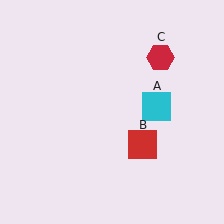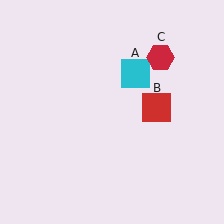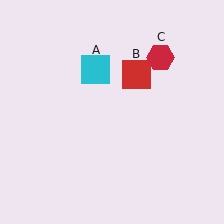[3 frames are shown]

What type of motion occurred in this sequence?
The cyan square (object A), red square (object B) rotated counterclockwise around the center of the scene.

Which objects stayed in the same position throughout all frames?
Red hexagon (object C) remained stationary.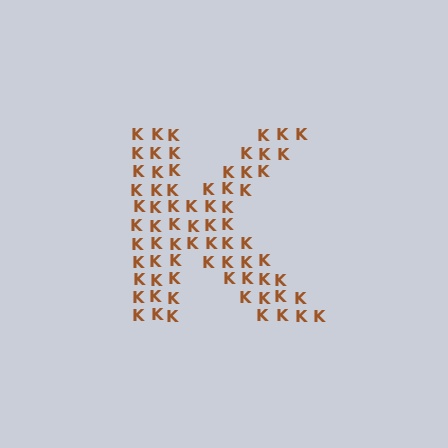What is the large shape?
The large shape is the letter K.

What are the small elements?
The small elements are letter K's.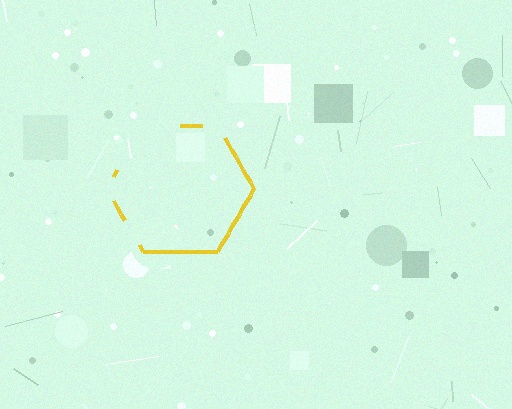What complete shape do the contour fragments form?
The contour fragments form a hexagon.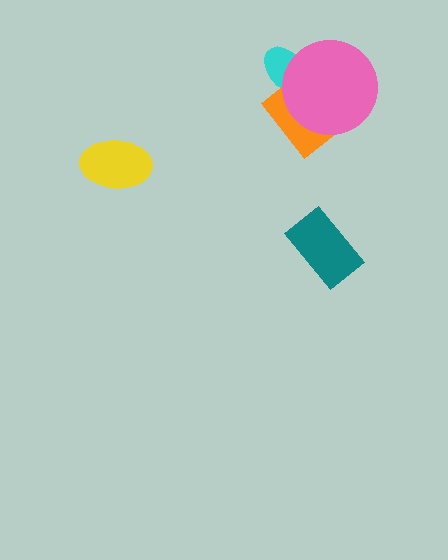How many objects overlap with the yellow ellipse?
0 objects overlap with the yellow ellipse.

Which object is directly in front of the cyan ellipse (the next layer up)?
The orange diamond is directly in front of the cyan ellipse.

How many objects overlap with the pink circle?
2 objects overlap with the pink circle.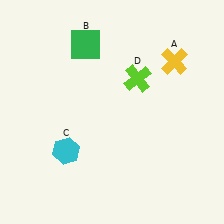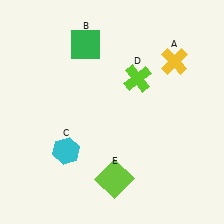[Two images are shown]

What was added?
A lime square (E) was added in Image 2.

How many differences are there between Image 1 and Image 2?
There is 1 difference between the two images.